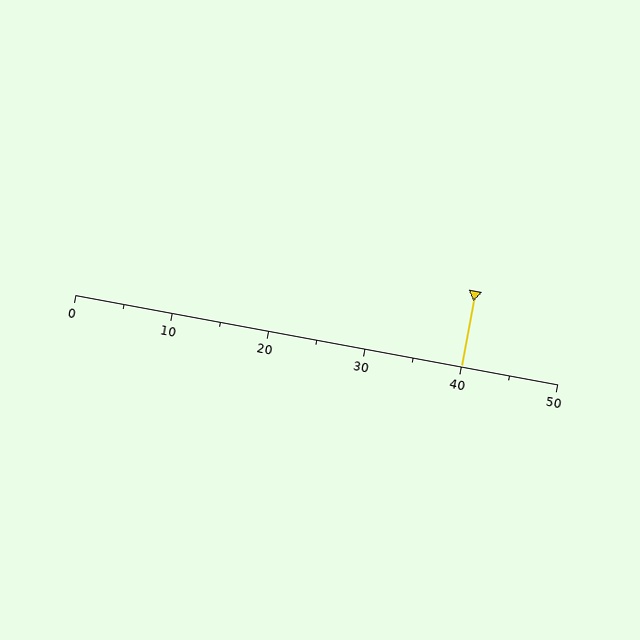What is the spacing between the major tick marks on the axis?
The major ticks are spaced 10 apart.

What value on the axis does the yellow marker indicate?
The marker indicates approximately 40.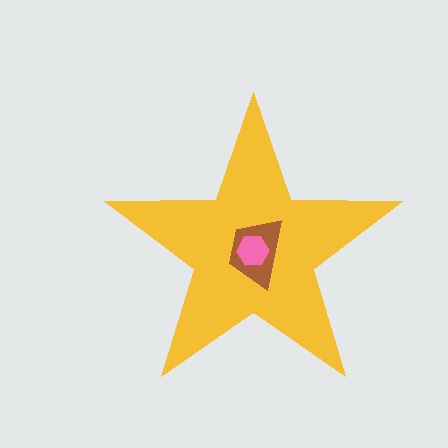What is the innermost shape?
The pink hexagon.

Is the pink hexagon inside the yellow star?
Yes.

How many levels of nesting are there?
3.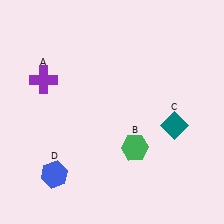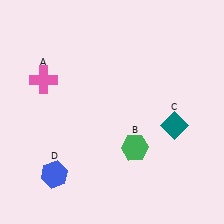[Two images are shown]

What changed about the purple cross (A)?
In Image 1, A is purple. In Image 2, it changed to pink.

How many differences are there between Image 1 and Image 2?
There is 1 difference between the two images.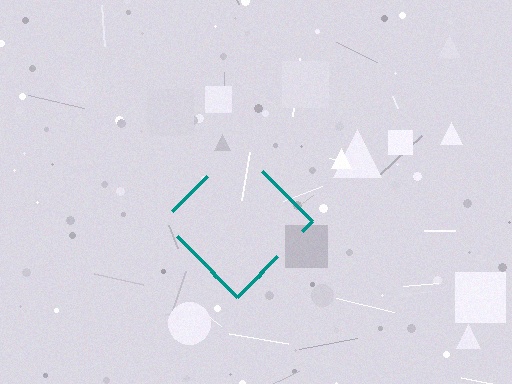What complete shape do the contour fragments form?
The contour fragments form a diamond.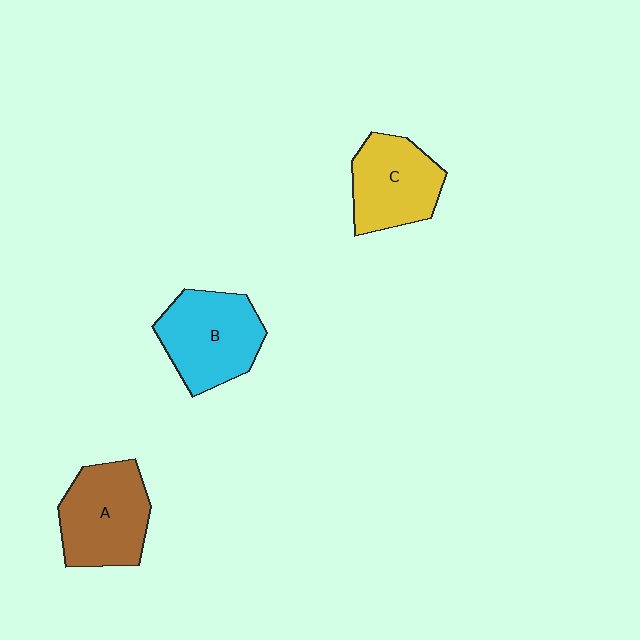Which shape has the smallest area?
Shape C (yellow).